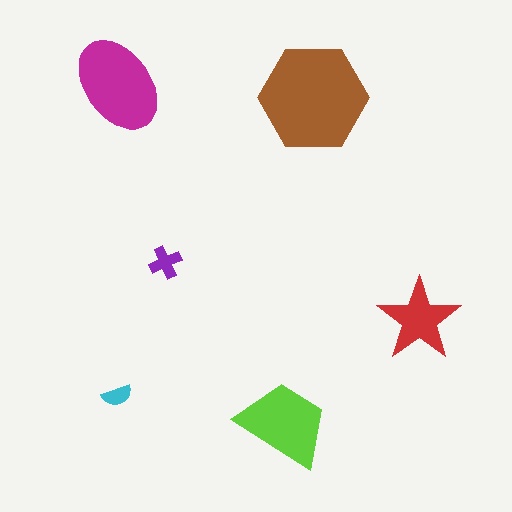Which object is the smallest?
The cyan semicircle.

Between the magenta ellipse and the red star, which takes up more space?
The magenta ellipse.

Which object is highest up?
The magenta ellipse is topmost.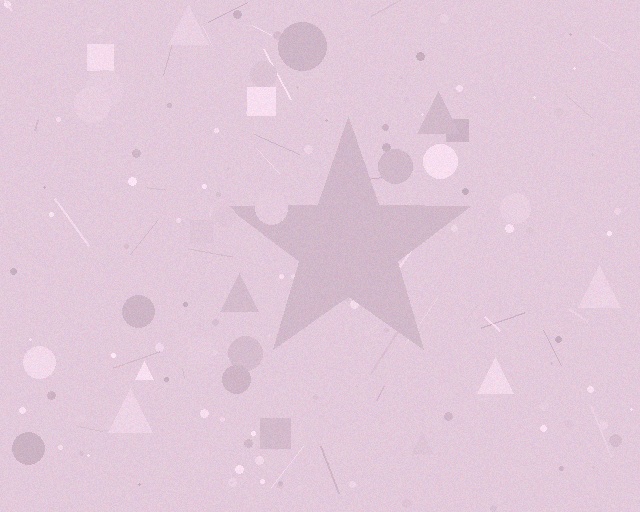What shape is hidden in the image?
A star is hidden in the image.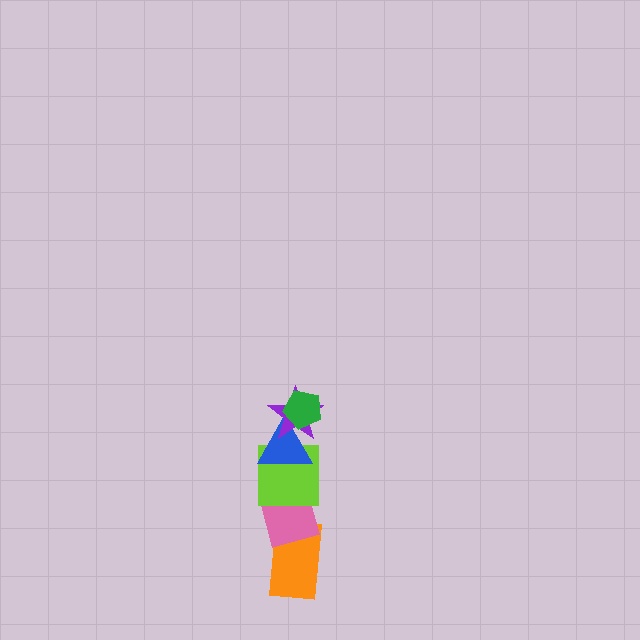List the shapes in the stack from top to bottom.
From top to bottom: the green pentagon, the purple star, the blue triangle, the lime square, the pink diamond, the orange rectangle.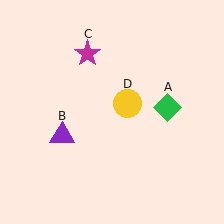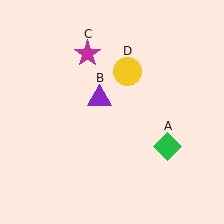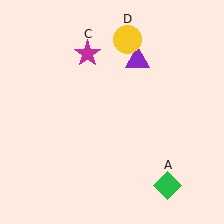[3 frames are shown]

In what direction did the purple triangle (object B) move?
The purple triangle (object B) moved up and to the right.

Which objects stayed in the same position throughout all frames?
Magenta star (object C) remained stationary.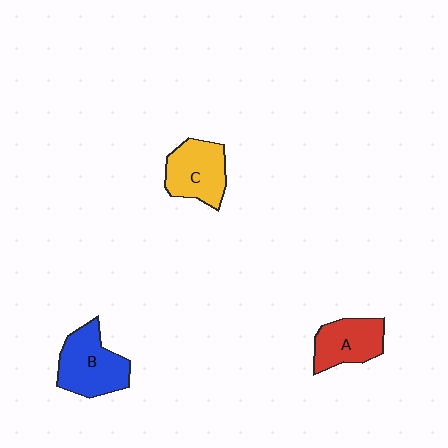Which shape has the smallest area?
Shape A (red).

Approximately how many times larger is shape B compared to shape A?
Approximately 1.3 times.